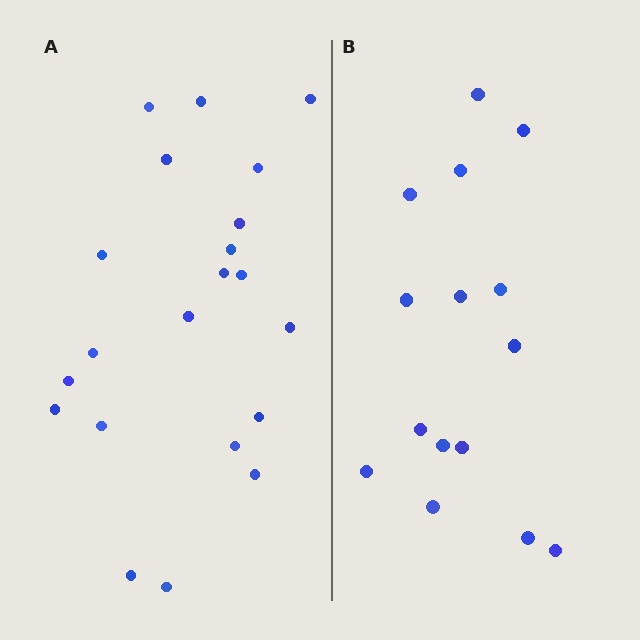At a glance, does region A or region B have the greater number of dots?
Region A (the left region) has more dots.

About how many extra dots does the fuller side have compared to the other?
Region A has about 6 more dots than region B.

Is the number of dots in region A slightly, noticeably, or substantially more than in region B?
Region A has noticeably more, but not dramatically so. The ratio is roughly 1.4 to 1.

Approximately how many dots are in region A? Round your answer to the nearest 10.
About 20 dots. (The exact count is 21, which rounds to 20.)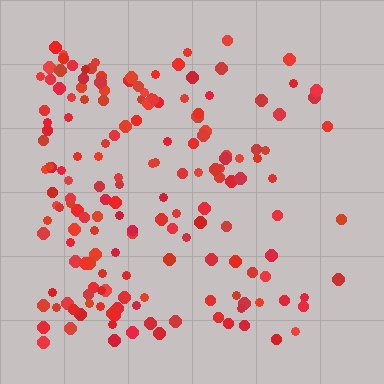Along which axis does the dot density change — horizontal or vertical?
Horizontal.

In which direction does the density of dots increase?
From right to left, with the left side densest.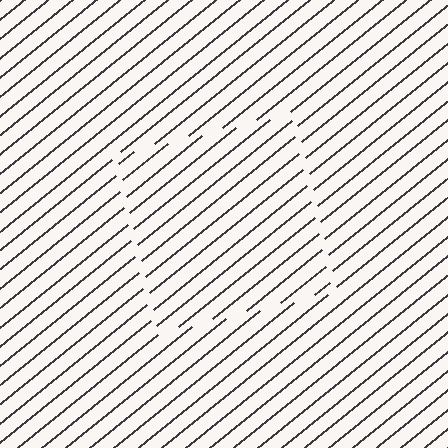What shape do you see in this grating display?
An illusory square. The interior of the shape contains the same grating, shifted by half a period — the contour is defined by the phase discontinuity where line-ends from the inner and outer gratings abut.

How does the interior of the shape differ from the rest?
The interior of the shape contains the same grating, shifted by half a period — the contour is defined by the phase discontinuity where line-ends from the inner and outer gratings abut.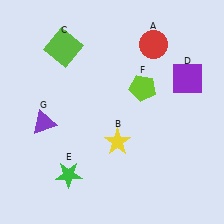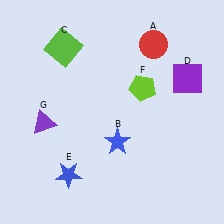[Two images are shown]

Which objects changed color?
B changed from yellow to blue. E changed from green to blue.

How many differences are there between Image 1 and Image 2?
There are 2 differences between the two images.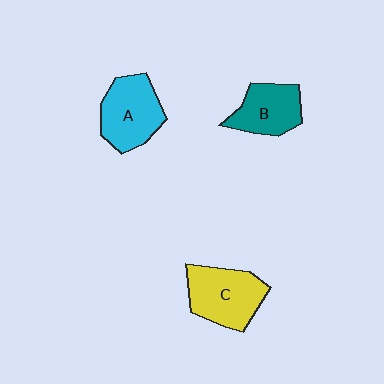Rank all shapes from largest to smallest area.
From largest to smallest: C (yellow), A (cyan), B (teal).